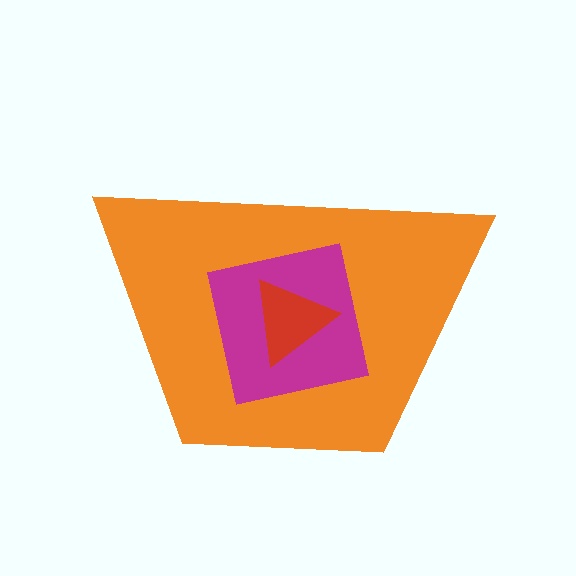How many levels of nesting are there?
3.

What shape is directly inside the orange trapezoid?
The magenta square.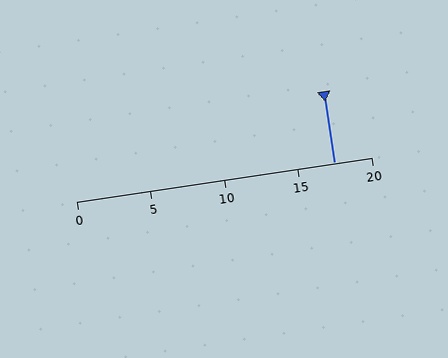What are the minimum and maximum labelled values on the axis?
The axis runs from 0 to 20.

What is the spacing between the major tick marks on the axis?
The major ticks are spaced 5 apart.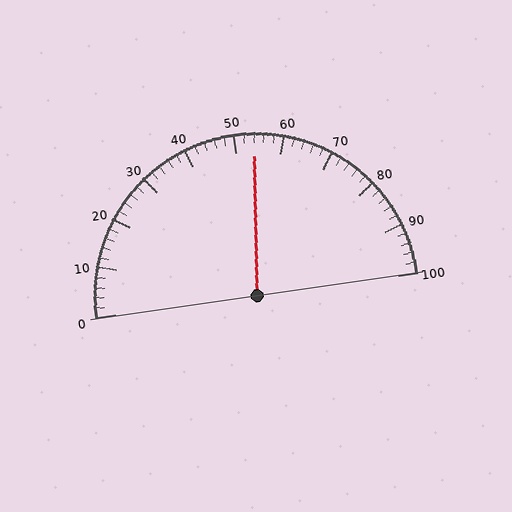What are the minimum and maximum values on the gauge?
The gauge ranges from 0 to 100.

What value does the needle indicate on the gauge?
The needle indicates approximately 54.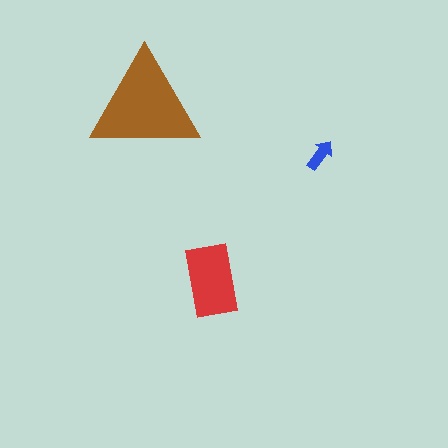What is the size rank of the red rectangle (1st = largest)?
2nd.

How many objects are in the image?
There are 3 objects in the image.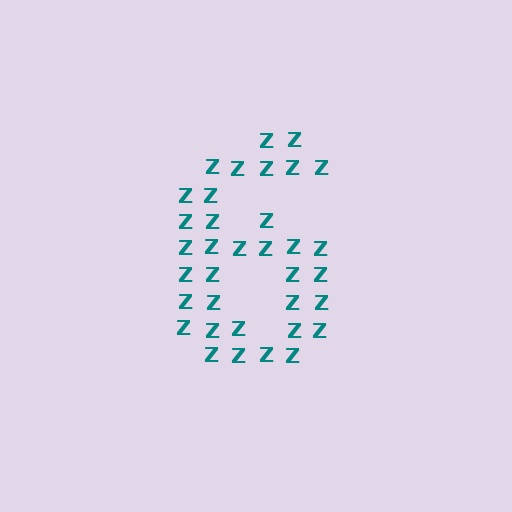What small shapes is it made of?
It is made of small letter Z's.